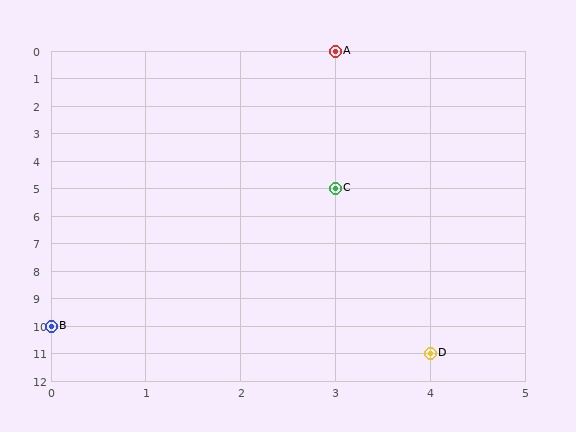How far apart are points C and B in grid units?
Points C and B are 3 columns and 5 rows apart (about 5.8 grid units diagonally).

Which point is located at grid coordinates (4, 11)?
Point D is at (4, 11).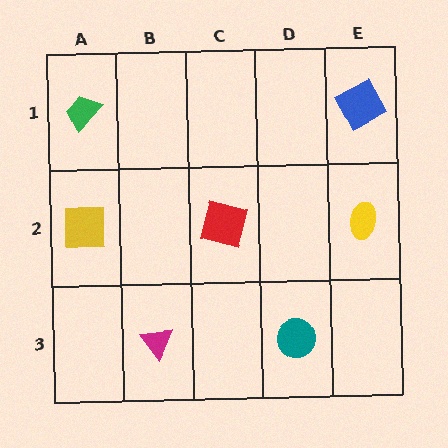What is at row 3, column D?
A teal circle.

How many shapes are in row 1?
2 shapes.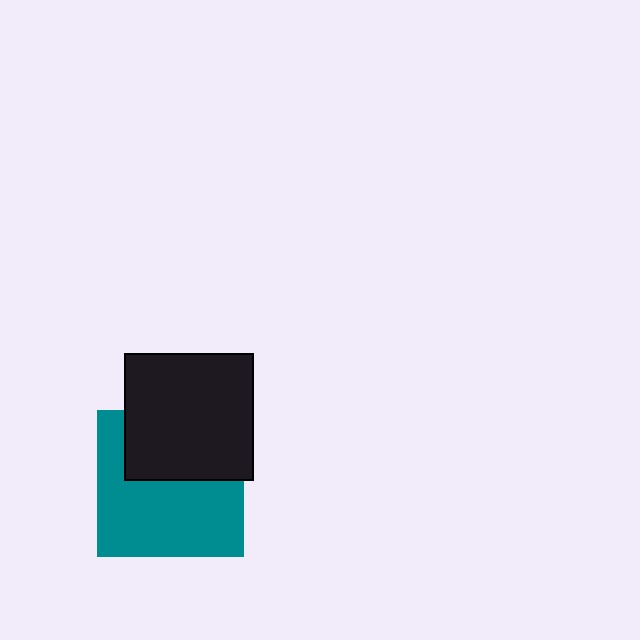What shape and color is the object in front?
The object in front is a black rectangle.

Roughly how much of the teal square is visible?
About half of it is visible (roughly 60%).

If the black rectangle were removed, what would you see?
You would see the complete teal square.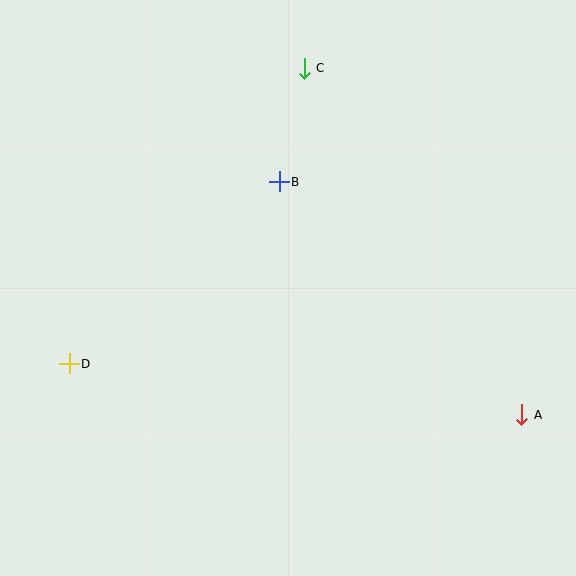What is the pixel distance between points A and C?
The distance between A and C is 409 pixels.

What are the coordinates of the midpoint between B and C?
The midpoint between B and C is at (292, 125).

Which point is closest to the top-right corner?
Point C is closest to the top-right corner.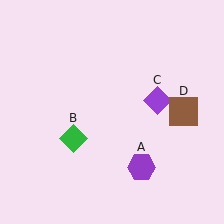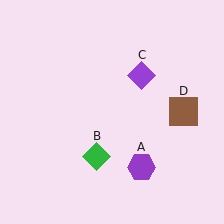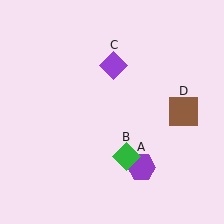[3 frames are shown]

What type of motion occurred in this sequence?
The green diamond (object B), purple diamond (object C) rotated counterclockwise around the center of the scene.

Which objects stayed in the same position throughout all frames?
Purple hexagon (object A) and brown square (object D) remained stationary.